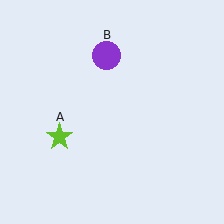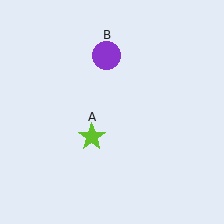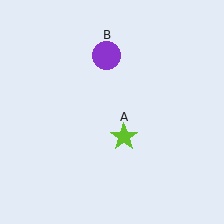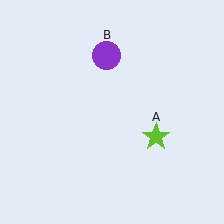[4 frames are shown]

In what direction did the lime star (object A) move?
The lime star (object A) moved right.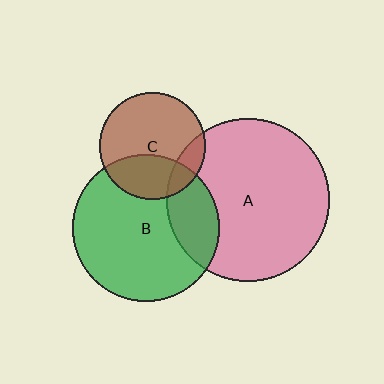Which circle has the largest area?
Circle A (pink).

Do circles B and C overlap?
Yes.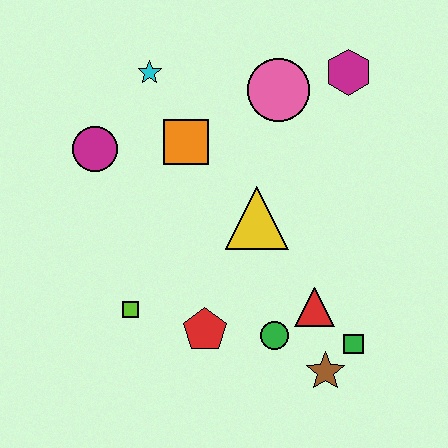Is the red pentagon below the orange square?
Yes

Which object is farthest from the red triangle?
The cyan star is farthest from the red triangle.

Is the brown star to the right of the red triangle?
Yes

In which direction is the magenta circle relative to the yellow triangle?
The magenta circle is to the left of the yellow triangle.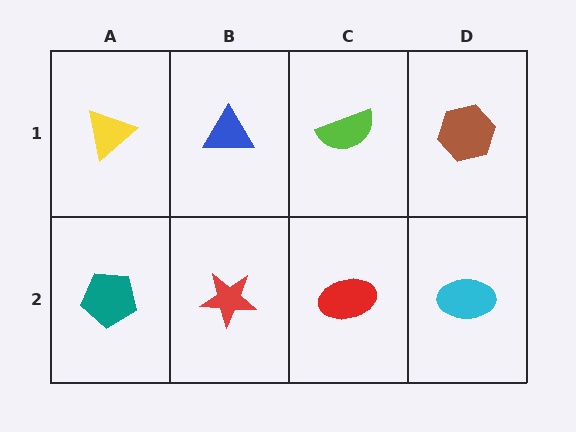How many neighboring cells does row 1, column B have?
3.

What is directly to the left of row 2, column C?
A red star.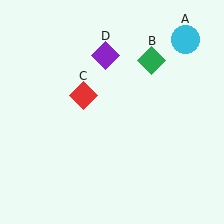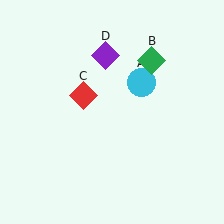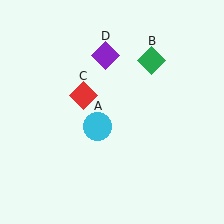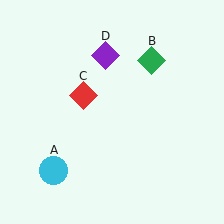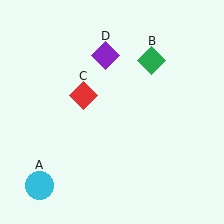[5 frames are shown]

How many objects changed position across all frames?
1 object changed position: cyan circle (object A).